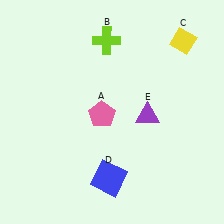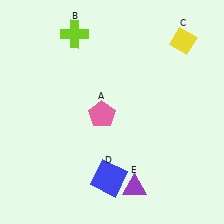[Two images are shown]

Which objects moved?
The objects that moved are: the lime cross (B), the purple triangle (E).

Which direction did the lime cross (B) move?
The lime cross (B) moved left.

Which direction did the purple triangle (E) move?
The purple triangle (E) moved down.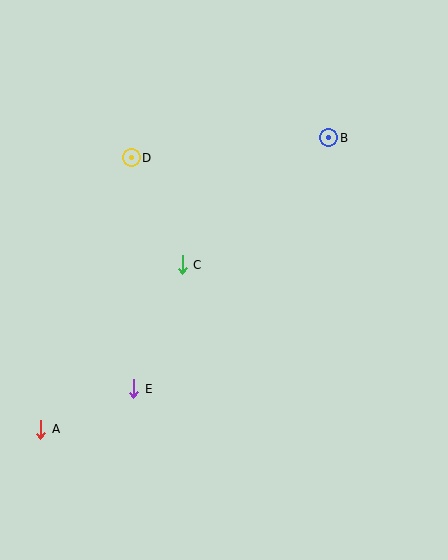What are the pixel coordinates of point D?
Point D is at (131, 158).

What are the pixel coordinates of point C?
Point C is at (182, 265).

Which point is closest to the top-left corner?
Point D is closest to the top-left corner.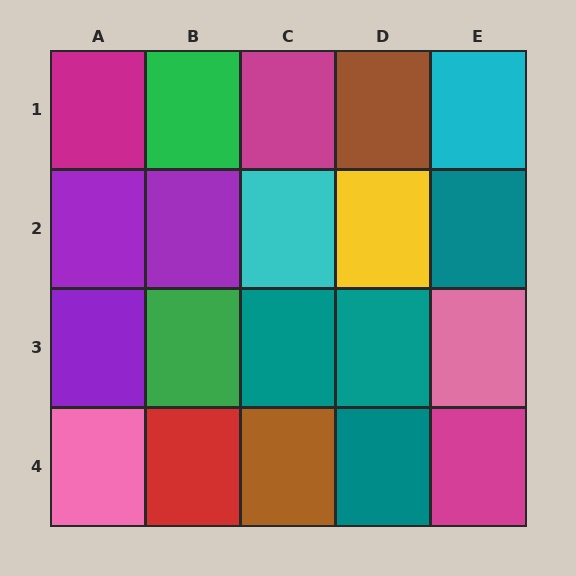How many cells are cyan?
2 cells are cyan.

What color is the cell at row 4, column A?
Pink.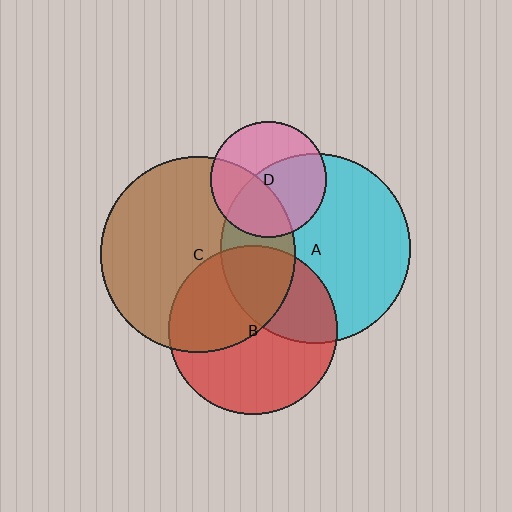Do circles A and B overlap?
Yes.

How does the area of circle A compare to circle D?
Approximately 2.7 times.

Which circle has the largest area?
Circle C (brown).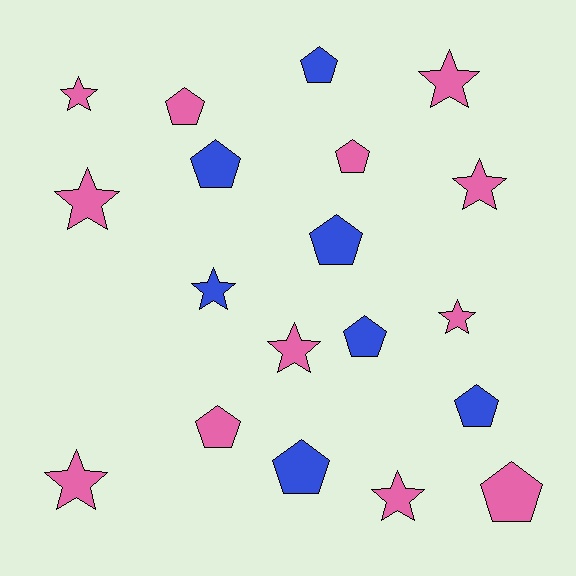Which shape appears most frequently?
Pentagon, with 10 objects.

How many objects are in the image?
There are 19 objects.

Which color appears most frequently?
Pink, with 12 objects.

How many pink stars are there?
There are 8 pink stars.